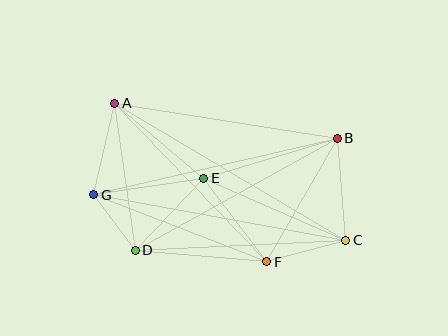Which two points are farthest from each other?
Points A and C are farthest from each other.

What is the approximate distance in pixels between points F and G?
The distance between F and G is approximately 186 pixels.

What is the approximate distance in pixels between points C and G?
The distance between C and G is approximately 256 pixels.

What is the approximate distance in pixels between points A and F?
The distance between A and F is approximately 219 pixels.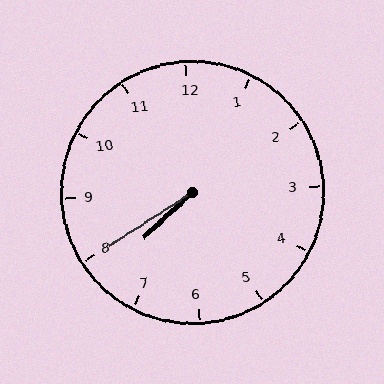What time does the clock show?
7:40.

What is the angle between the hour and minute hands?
Approximately 10 degrees.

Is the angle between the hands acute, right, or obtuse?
It is acute.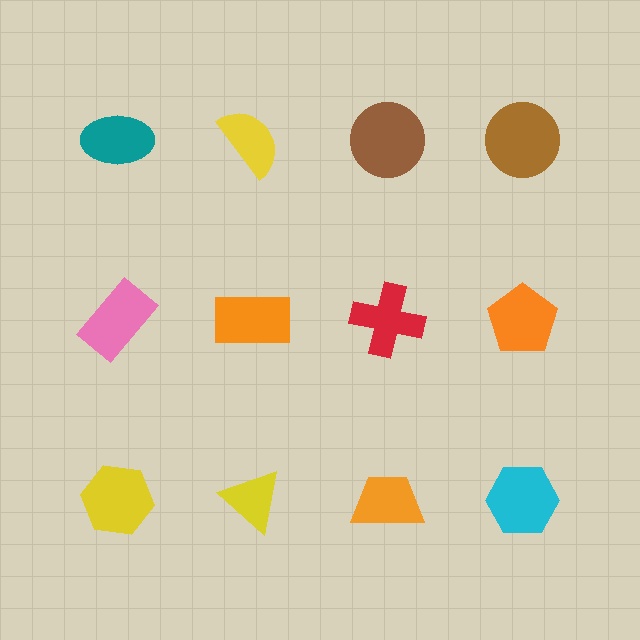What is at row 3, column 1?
A yellow hexagon.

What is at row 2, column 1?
A pink rectangle.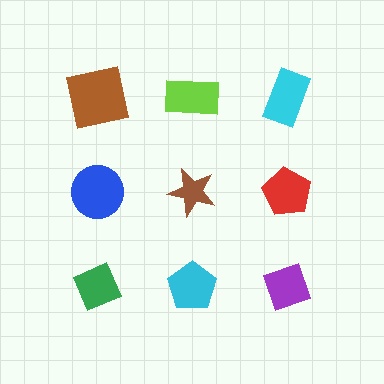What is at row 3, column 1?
A green diamond.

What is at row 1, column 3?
A cyan rectangle.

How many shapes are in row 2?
3 shapes.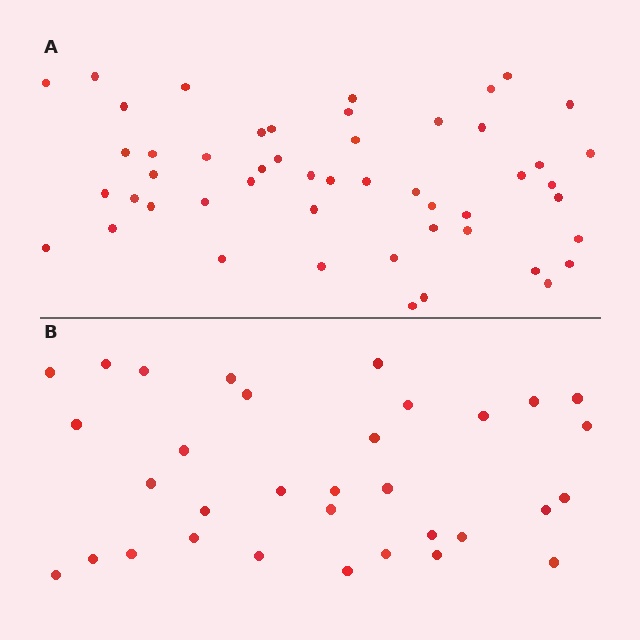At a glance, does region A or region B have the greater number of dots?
Region A (the top region) has more dots.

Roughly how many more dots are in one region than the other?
Region A has approximately 15 more dots than region B.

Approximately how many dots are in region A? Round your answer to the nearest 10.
About 50 dots.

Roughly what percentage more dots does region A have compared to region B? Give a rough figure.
About 50% more.